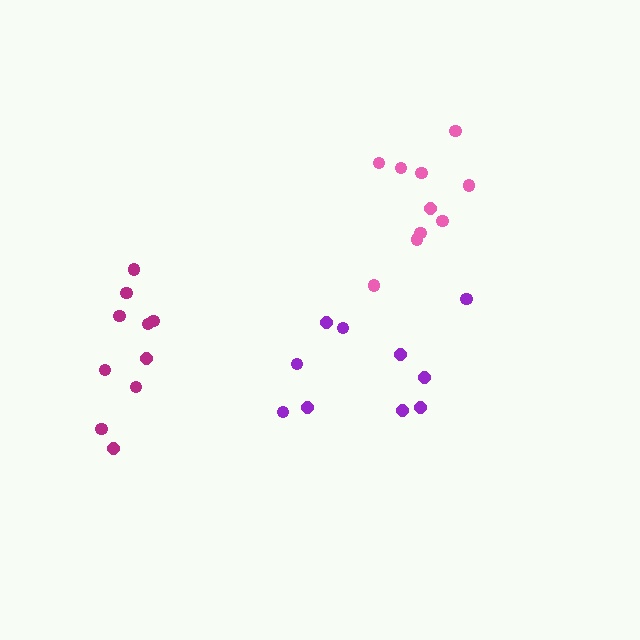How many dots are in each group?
Group 1: 10 dots, Group 2: 10 dots, Group 3: 10 dots (30 total).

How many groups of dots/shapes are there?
There are 3 groups.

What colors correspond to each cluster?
The clusters are colored: magenta, purple, pink.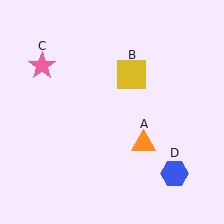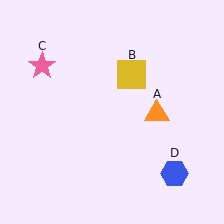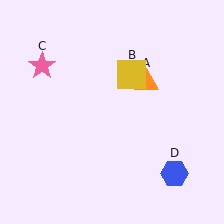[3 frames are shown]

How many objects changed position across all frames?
1 object changed position: orange triangle (object A).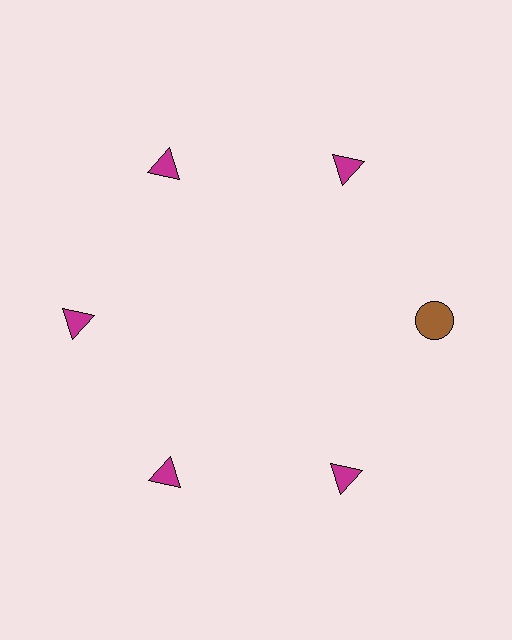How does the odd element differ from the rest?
It differs in both color (brown instead of magenta) and shape (circle instead of triangle).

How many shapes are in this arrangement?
There are 6 shapes arranged in a ring pattern.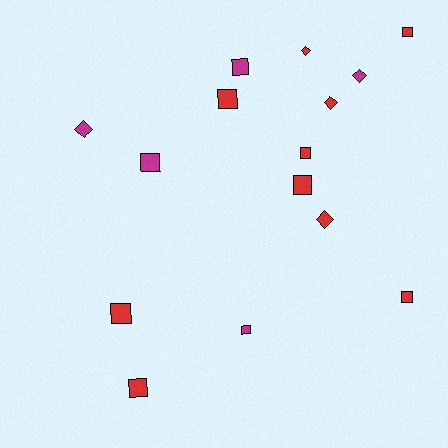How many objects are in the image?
There are 15 objects.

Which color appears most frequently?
Red, with 10 objects.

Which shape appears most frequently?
Square, with 10 objects.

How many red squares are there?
There are 7 red squares.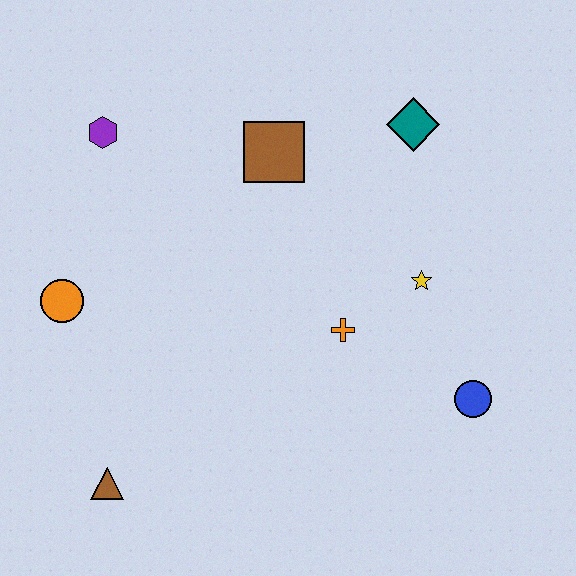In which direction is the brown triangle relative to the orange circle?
The brown triangle is below the orange circle.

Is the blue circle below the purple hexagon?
Yes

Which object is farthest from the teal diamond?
The brown triangle is farthest from the teal diamond.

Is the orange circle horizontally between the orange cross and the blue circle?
No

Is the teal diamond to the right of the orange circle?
Yes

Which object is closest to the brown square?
The teal diamond is closest to the brown square.